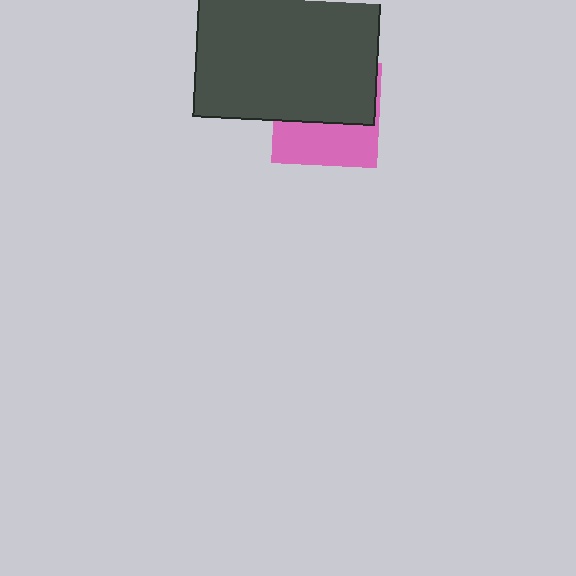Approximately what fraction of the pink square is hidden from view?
Roughly 57% of the pink square is hidden behind the dark gray rectangle.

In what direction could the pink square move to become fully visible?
The pink square could move down. That would shift it out from behind the dark gray rectangle entirely.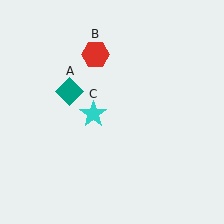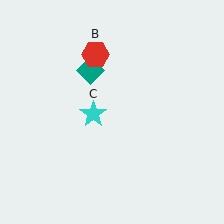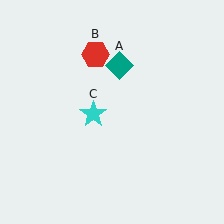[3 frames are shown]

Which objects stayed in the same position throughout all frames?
Red hexagon (object B) and cyan star (object C) remained stationary.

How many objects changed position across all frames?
1 object changed position: teal diamond (object A).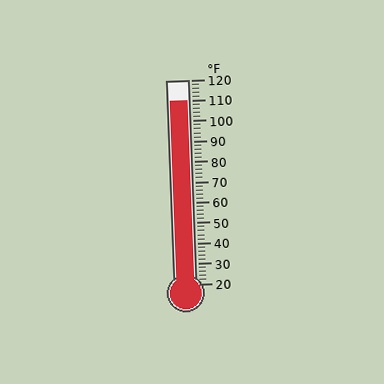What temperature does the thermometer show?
The thermometer shows approximately 110°F.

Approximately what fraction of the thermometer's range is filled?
The thermometer is filled to approximately 90% of its range.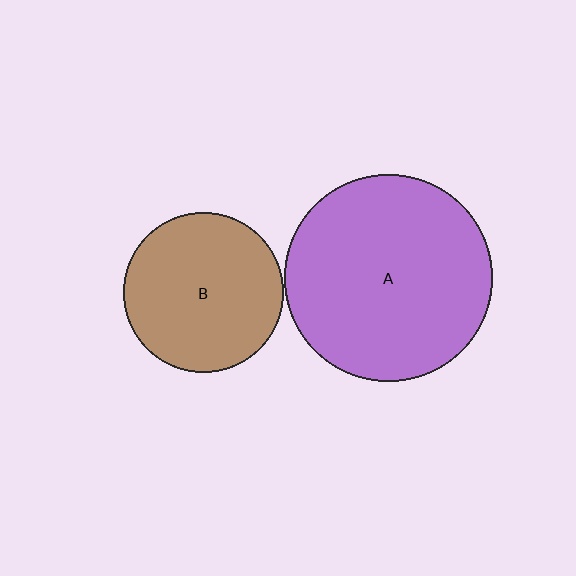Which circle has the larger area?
Circle A (purple).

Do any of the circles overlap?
No, none of the circles overlap.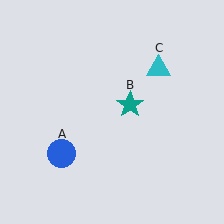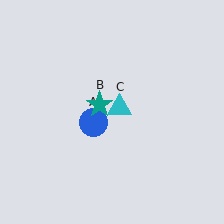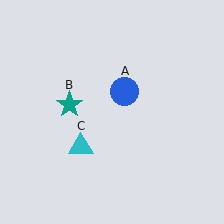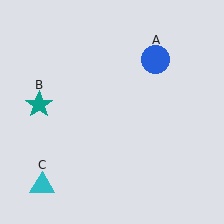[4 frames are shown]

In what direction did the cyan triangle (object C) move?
The cyan triangle (object C) moved down and to the left.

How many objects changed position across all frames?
3 objects changed position: blue circle (object A), teal star (object B), cyan triangle (object C).